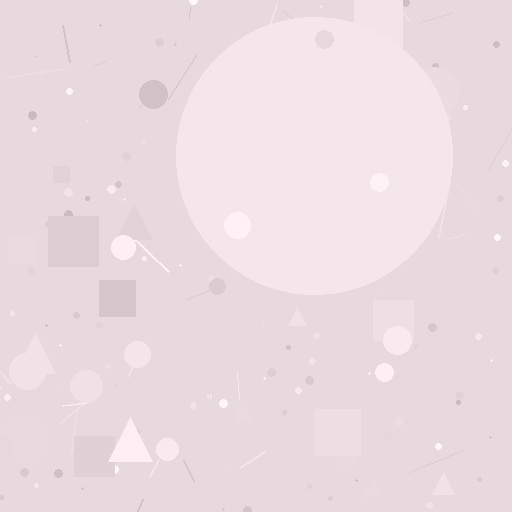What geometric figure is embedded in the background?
A circle is embedded in the background.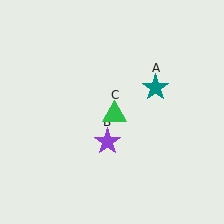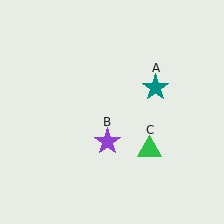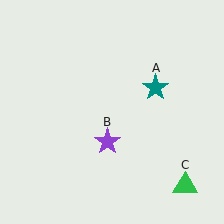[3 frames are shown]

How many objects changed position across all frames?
1 object changed position: green triangle (object C).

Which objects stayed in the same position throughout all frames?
Teal star (object A) and purple star (object B) remained stationary.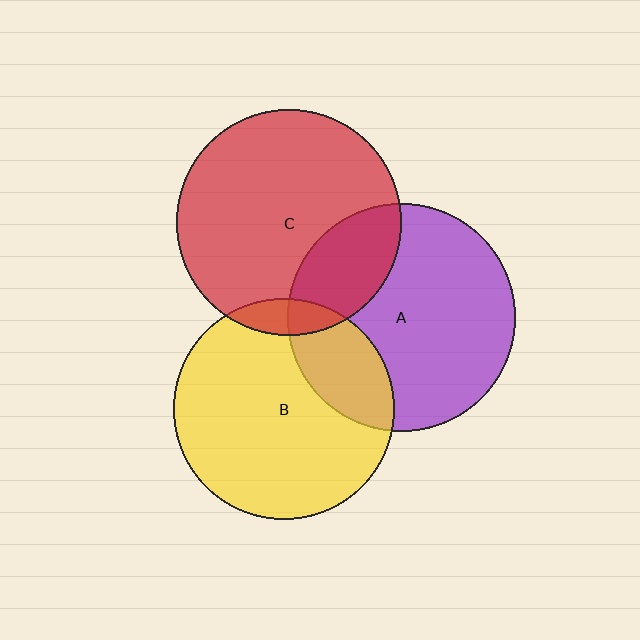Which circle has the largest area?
Circle A (purple).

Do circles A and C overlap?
Yes.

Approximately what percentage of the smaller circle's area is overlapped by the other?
Approximately 25%.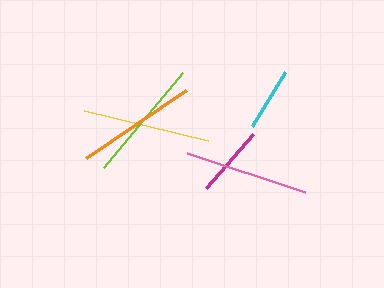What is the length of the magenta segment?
The magenta segment is approximately 72 pixels long.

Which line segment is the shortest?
The cyan line is the shortest at approximately 64 pixels.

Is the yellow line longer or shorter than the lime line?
The yellow line is longer than the lime line.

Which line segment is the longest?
The yellow line is the longest at approximately 127 pixels.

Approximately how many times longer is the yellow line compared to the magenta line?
The yellow line is approximately 1.8 times the length of the magenta line.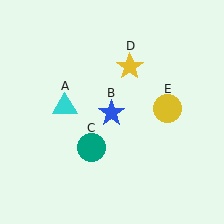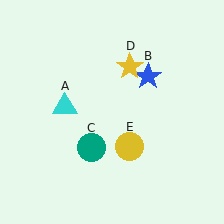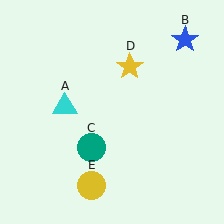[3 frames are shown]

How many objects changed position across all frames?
2 objects changed position: blue star (object B), yellow circle (object E).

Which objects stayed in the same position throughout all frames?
Cyan triangle (object A) and teal circle (object C) and yellow star (object D) remained stationary.